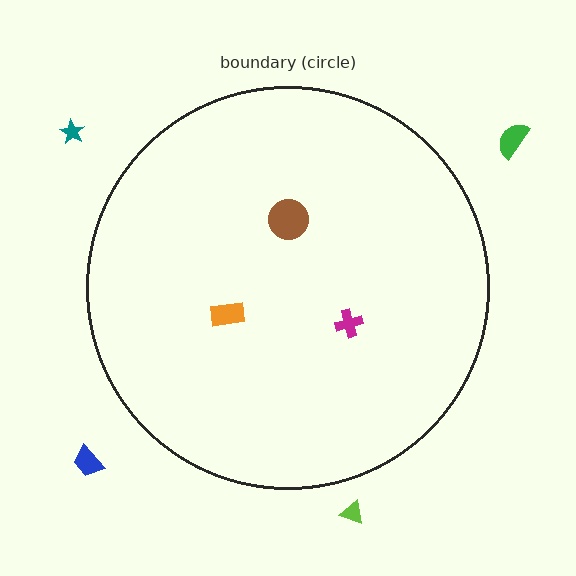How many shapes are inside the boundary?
3 inside, 4 outside.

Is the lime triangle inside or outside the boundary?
Outside.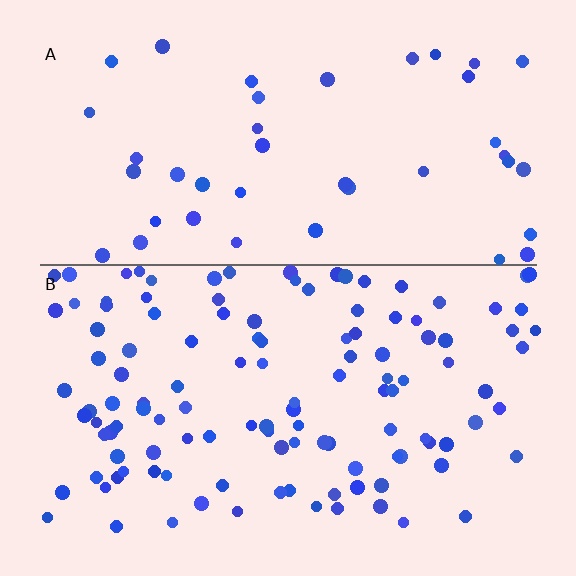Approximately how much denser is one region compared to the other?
Approximately 2.9× — region B over region A.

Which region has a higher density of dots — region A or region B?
B (the bottom).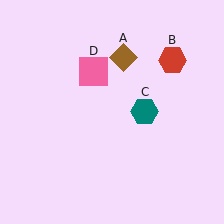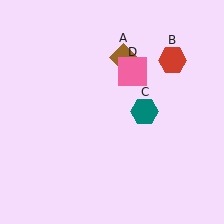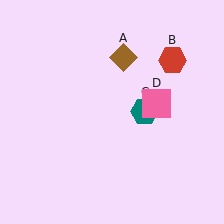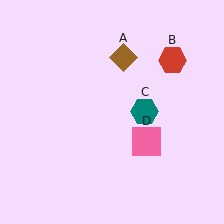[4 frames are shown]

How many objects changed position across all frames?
1 object changed position: pink square (object D).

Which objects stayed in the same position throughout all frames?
Brown diamond (object A) and red hexagon (object B) and teal hexagon (object C) remained stationary.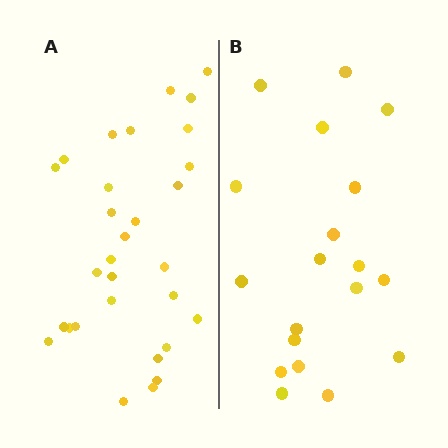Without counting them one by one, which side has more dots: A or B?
Region A (the left region) has more dots.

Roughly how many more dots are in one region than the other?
Region A has roughly 12 or so more dots than region B.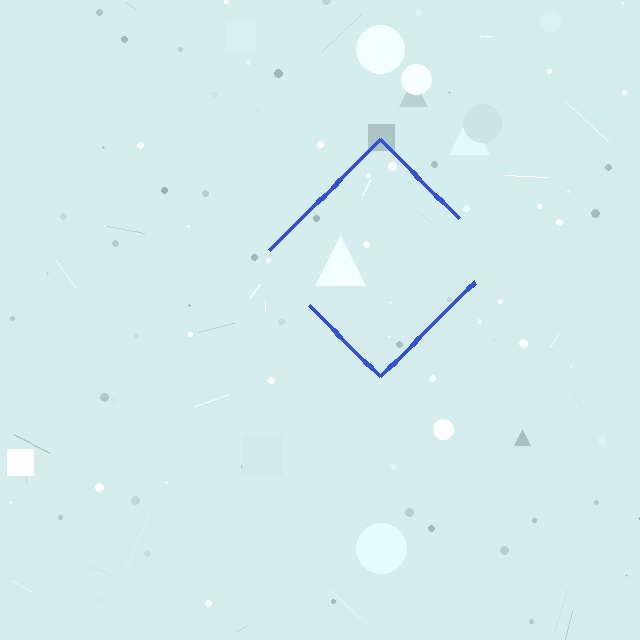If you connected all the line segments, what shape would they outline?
They would outline a diamond.